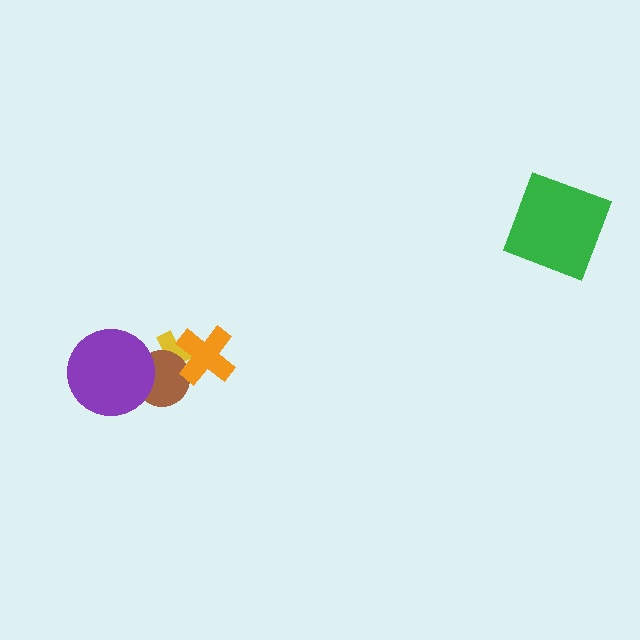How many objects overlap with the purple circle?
1 object overlaps with the purple circle.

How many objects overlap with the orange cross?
2 objects overlap with the orange cross.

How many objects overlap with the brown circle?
3 objects overlap with the brown circle.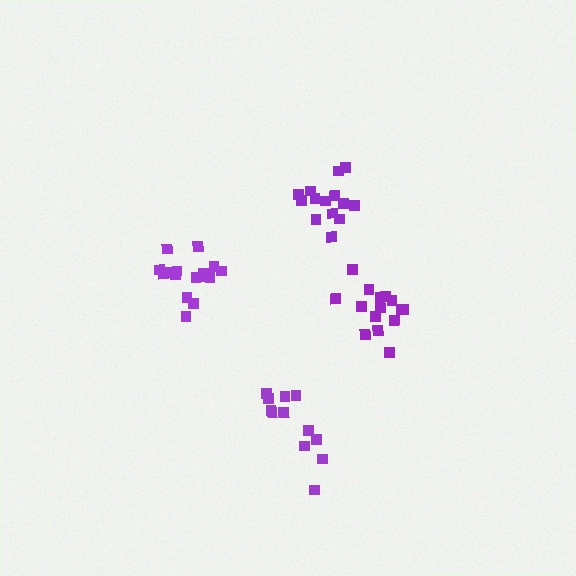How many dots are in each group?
Group 1: 14 dots, Group 2: 12 dots, Group 3: 16 dots, Group 4: 16 dots (58 total).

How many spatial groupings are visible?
There are 4 spatial groupings.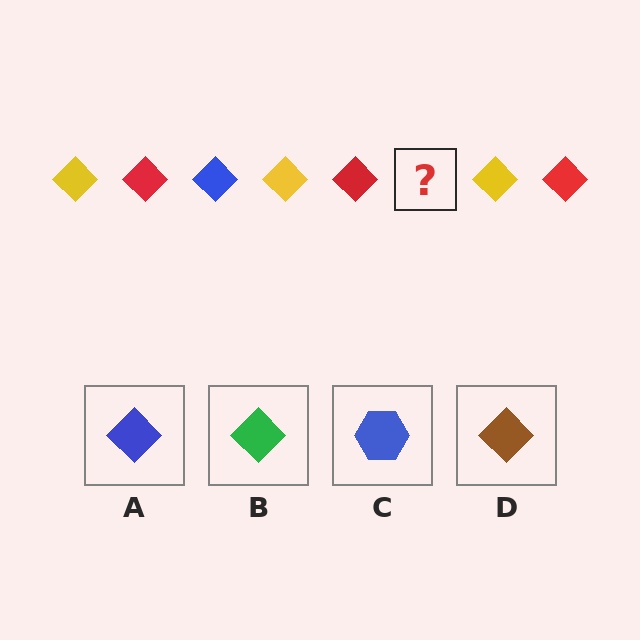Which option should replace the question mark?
Option A.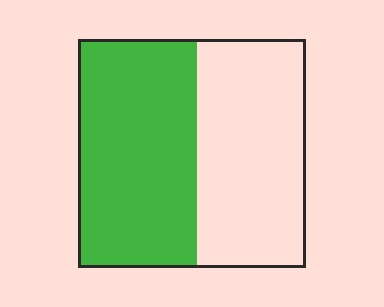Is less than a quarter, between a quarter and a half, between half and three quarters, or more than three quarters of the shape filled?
Between half and three quarters.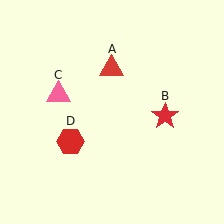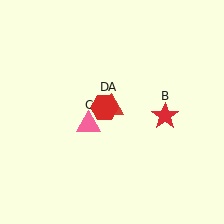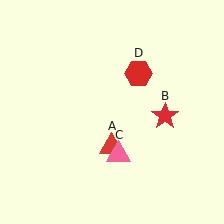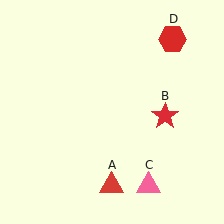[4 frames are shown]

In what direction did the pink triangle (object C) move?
The pink triangle (object C) moved down and to the right.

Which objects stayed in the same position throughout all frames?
Red star (object B) remained stationary.